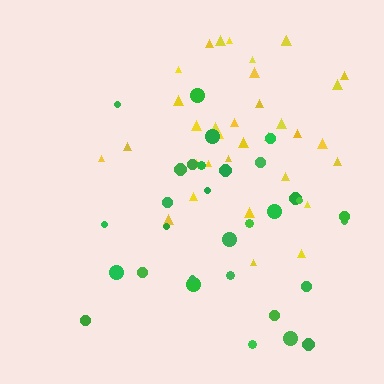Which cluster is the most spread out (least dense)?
Green.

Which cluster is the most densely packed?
Yellow.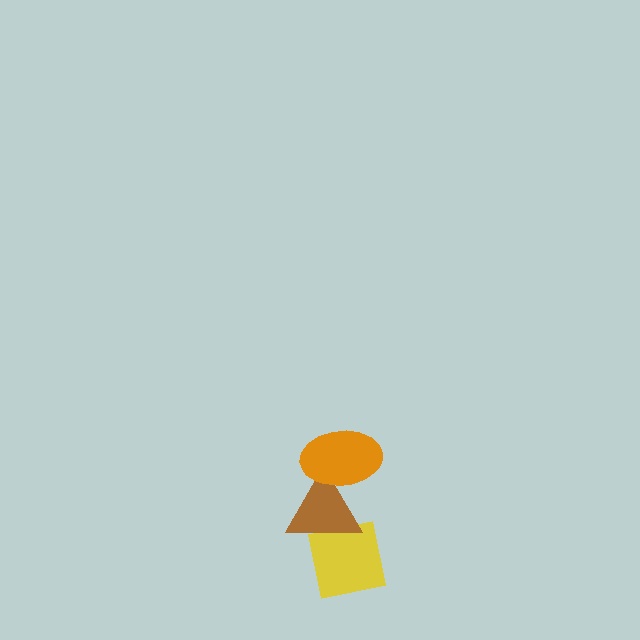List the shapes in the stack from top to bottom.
From top to bottom: the orange ellipse, the brown triangle, the yellow square.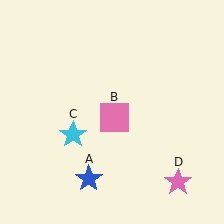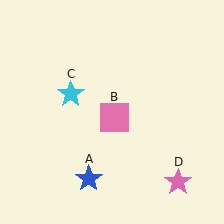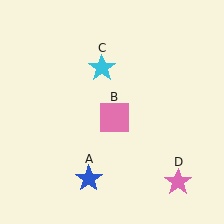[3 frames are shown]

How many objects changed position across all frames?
1 object changed position: cyan star (object C).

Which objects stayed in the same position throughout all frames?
Blue star (object A) and pink square (object B) and pink star (object D) remained stationary.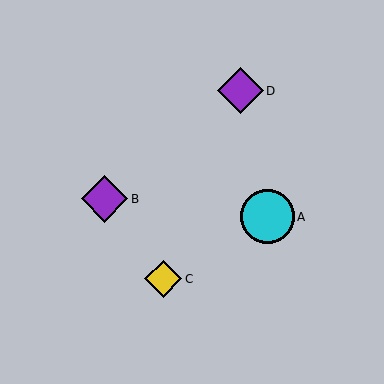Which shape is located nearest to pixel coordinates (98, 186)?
The purple diamond (labeled B) at (105, 199) is nearest to that location.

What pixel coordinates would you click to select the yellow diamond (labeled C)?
Click at (163, 279) to select the yellow diamond C.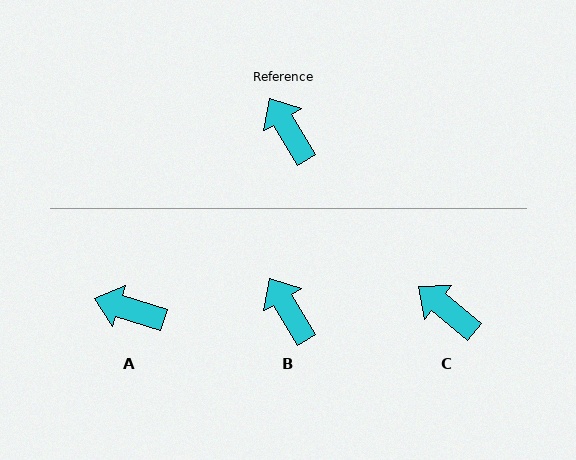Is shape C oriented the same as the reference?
No, it is off by about 20 degrees.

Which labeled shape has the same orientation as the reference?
B.